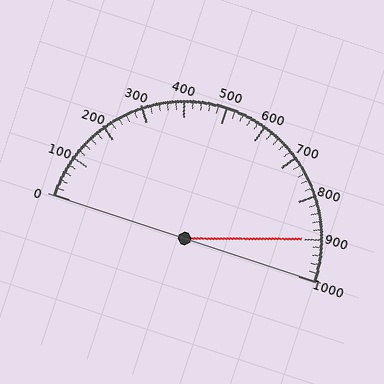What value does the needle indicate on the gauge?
The needle indicates approximately 900.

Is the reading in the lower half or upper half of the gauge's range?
The reading is in the upper half of the range (0 to 1000).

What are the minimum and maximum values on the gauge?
The gauge ranges from 0 to 1000.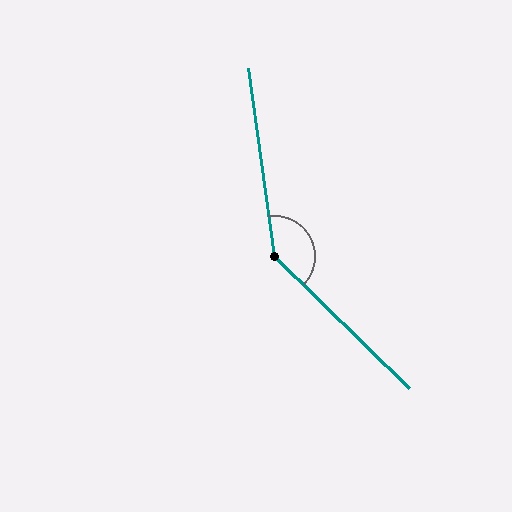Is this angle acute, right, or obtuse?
It is obtuse.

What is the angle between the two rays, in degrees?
Approximately 142 degrees.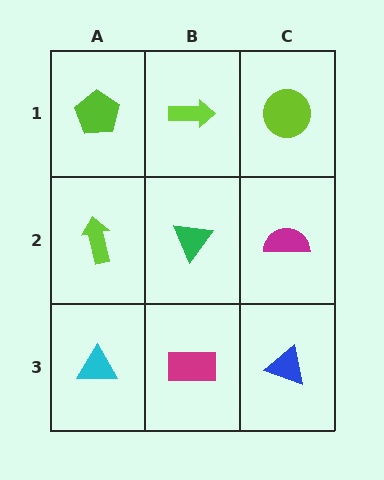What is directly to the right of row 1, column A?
A lime arrow.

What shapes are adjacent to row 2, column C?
A lime circle (row 1, column C), a blue triangle (row 3, column C), a green triangle (row 2, column B).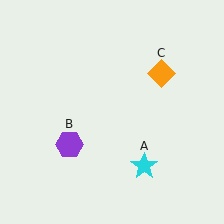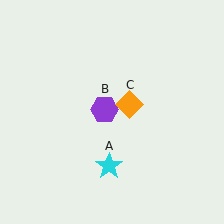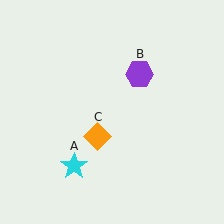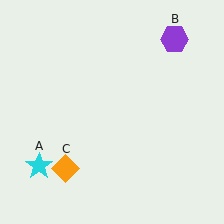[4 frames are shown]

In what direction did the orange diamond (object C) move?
The orange diamond (object C) moved down and to the left.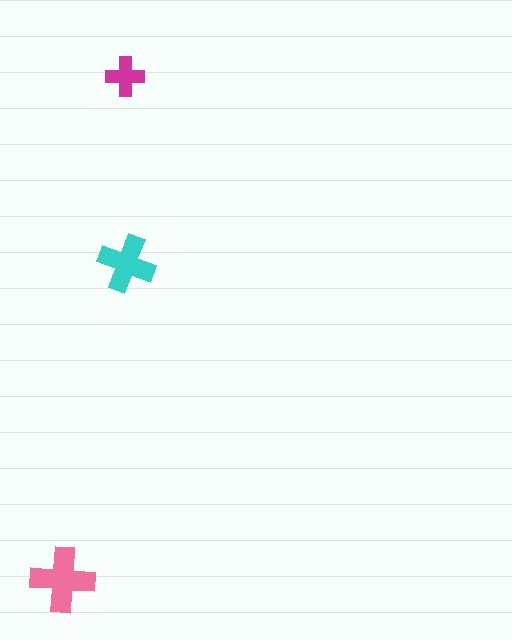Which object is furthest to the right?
The cyan cross is rightmost.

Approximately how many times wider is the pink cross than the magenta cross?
About 1.5 times wider.